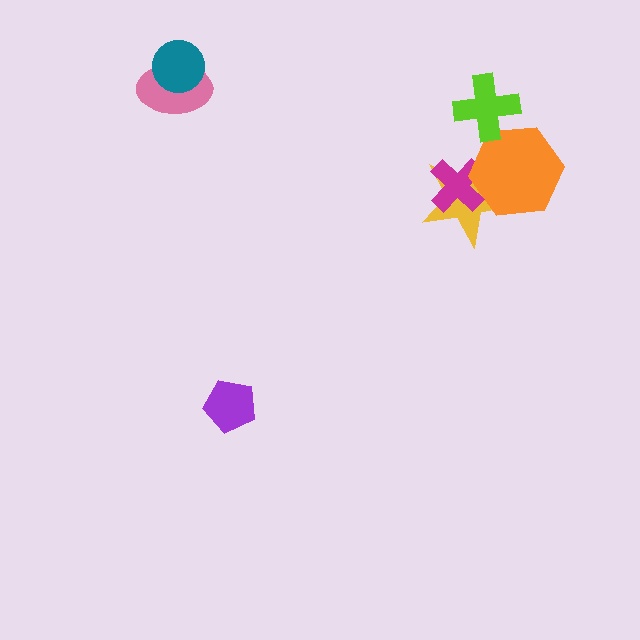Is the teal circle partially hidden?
No, no other shape covers it.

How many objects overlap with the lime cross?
1 object overlaps with the lime cross.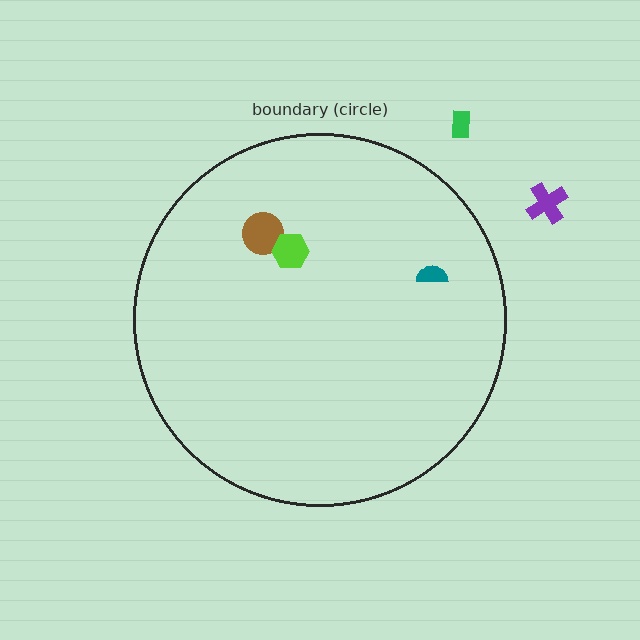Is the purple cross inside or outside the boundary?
Outside.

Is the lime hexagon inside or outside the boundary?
Inside.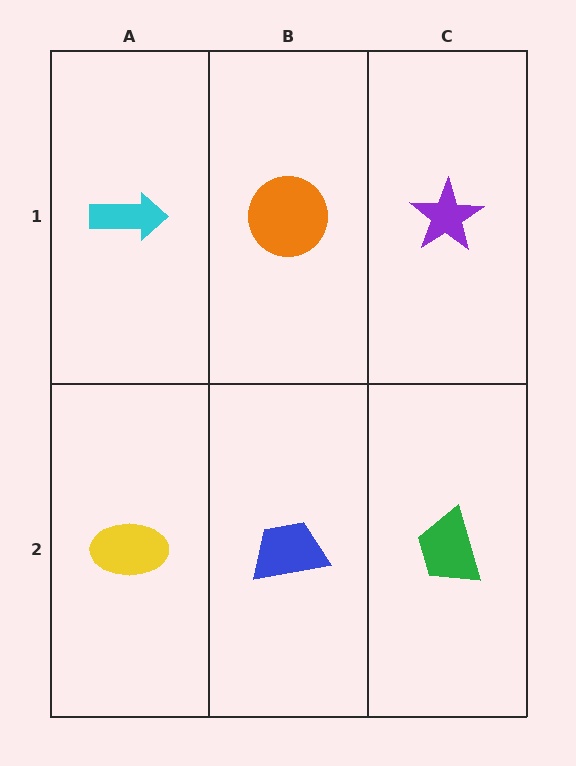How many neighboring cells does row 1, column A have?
2.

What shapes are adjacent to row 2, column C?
A purple star (row 1, column C), a blue trapezoid (row 2, column B).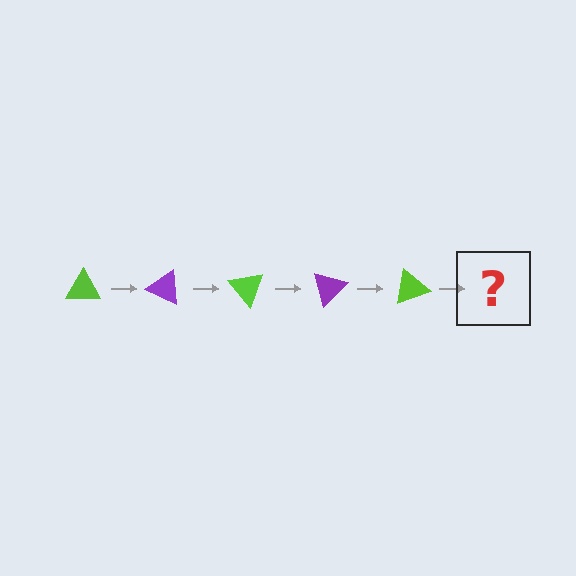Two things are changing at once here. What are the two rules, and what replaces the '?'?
The two rules are that it rotates 25 degrees each step and the color cycles through lime and purple. The '?' should be a purple triangle, rotated 125 degrees from the start.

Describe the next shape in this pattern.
It should be a purple triangle, rotated 125 degrees from the start.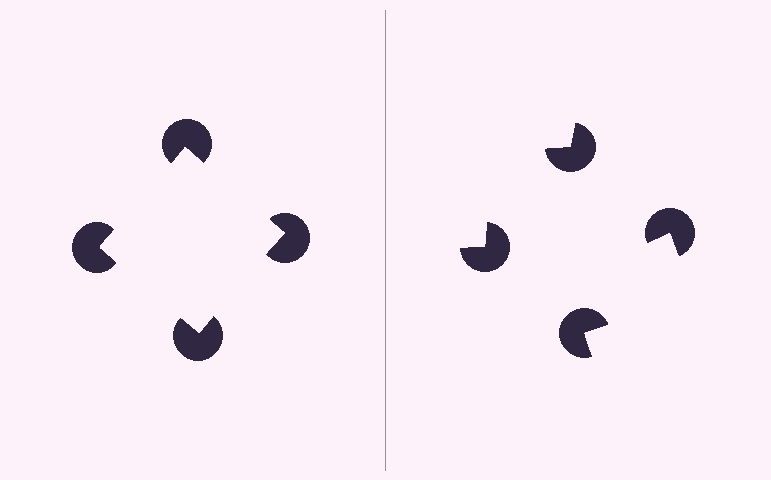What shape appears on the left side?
An illusory square.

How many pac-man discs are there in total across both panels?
8 — 4 on each side.